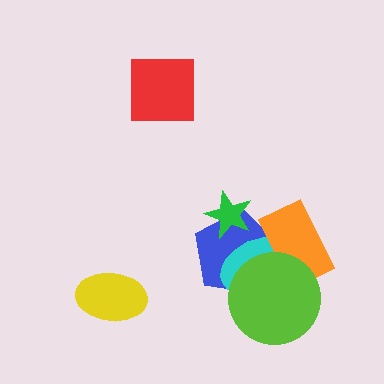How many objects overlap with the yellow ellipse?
0 objects overlap with the yellow ellipse.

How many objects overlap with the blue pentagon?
4 objects overlap with the blue pentagon.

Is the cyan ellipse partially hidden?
Yes, it is partially covered by another shape.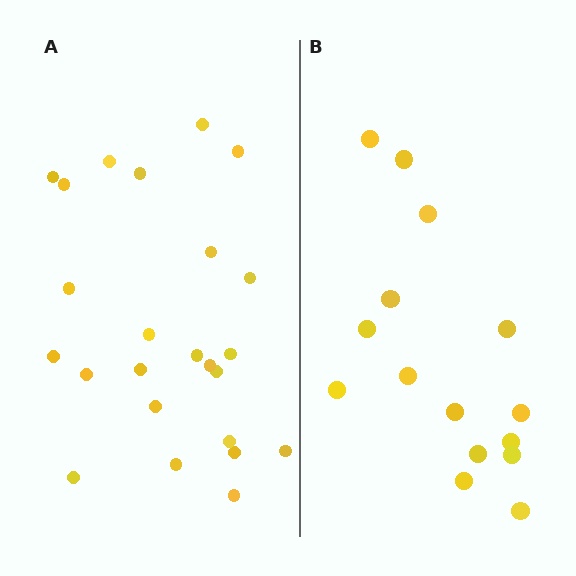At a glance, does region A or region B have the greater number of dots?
Region A (the left region) has more dots.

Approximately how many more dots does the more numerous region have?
Region A has roughly 8 or so more dots than region B.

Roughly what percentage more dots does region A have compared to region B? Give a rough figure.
About 60% more.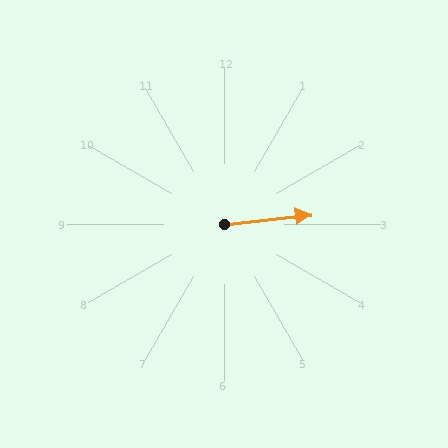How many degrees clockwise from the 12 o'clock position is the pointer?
Approximately 84 degrees.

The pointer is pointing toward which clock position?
Roughly 3 o'clock.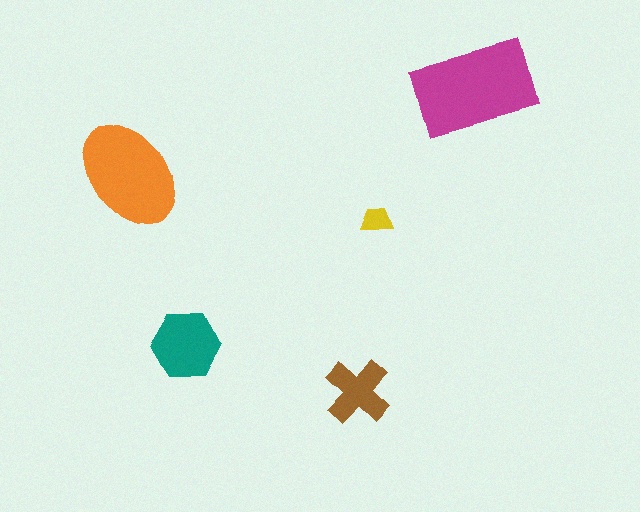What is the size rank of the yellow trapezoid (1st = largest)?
5th.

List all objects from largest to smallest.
The magenta rectangle, the orange ellipse, the teal hexagon, the brown cross, the yellow trapezoid.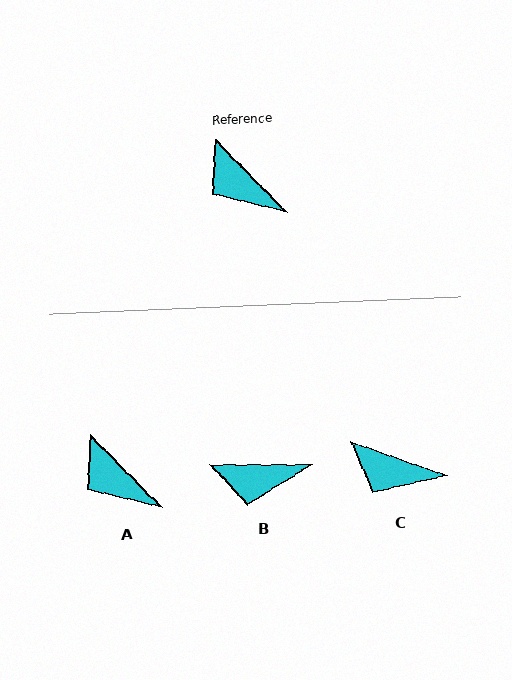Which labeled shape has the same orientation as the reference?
A.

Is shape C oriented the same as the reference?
No, it is off by about 26 degrees.